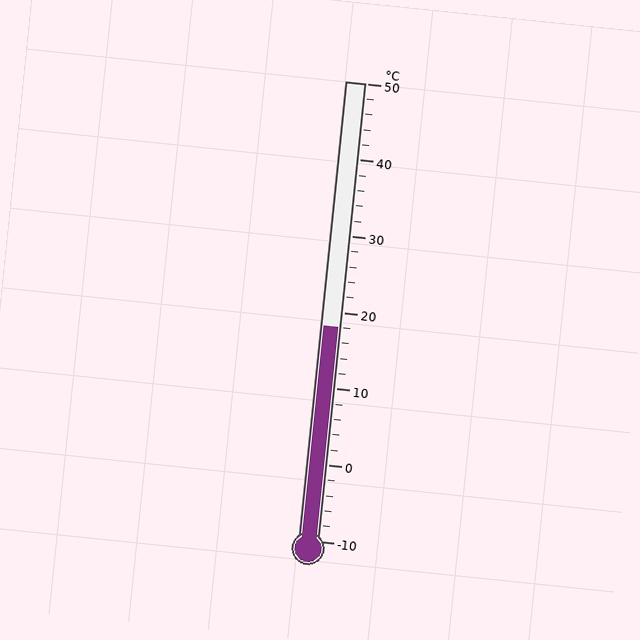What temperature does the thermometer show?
The thermometer shows approximately 18°C.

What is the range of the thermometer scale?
The thermometer scale ranges from -10°C to 50°C.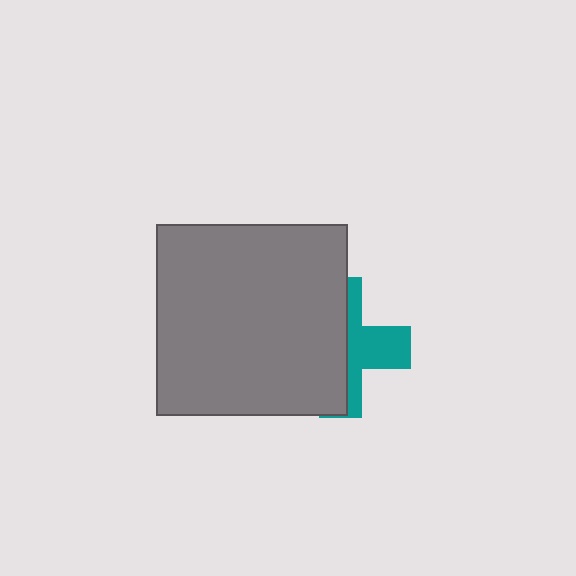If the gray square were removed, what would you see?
You would see the complete teal cross.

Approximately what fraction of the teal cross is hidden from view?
Roughly 59% of the teal cross is hidden behind the gray square.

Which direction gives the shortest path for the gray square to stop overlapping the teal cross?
Moving left gives the shortest separation.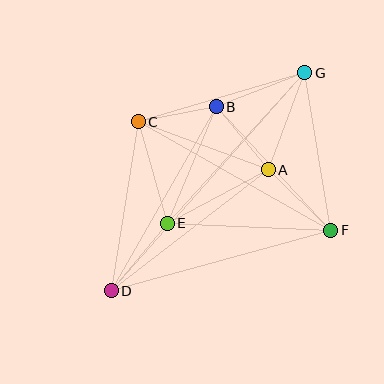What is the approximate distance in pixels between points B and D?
The distance between B and D is approximately 212 pixels.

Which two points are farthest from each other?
Points D and G are farthest from each other.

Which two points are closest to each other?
Points B and C are closest to each other.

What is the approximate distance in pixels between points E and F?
The distance between E and F is approximately 164 pixels.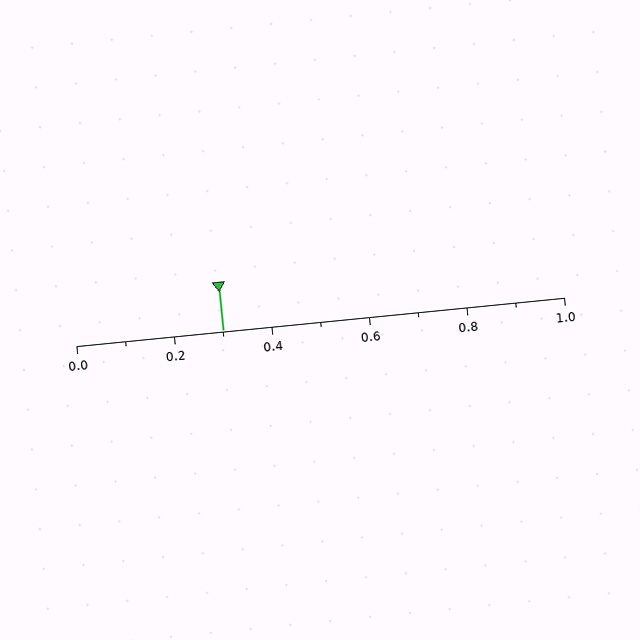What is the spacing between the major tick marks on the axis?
The major ticks are spaced 0.2 apart.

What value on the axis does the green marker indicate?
The marker indicates approximately 0.3.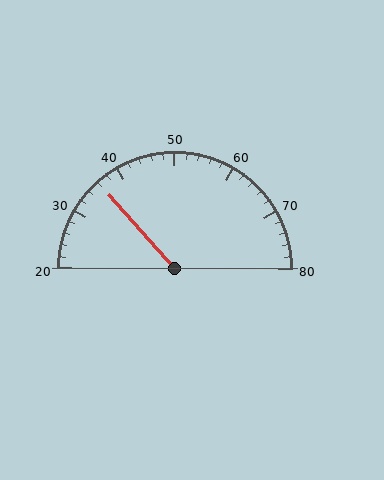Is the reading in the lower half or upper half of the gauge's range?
The reading is in the lower half of the range (20 to 80).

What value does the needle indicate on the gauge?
The needle indicates approximately 36.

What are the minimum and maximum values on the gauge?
The gauge ranges from 20 to 80.